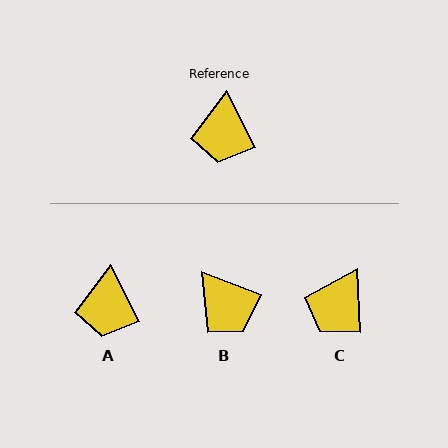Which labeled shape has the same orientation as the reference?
A.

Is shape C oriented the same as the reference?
No, it is off by about 24 degrees.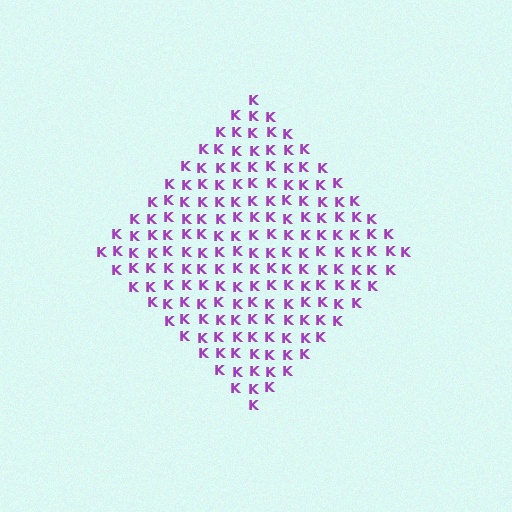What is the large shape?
The large shape is a diamond.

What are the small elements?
The small elements are letter K's.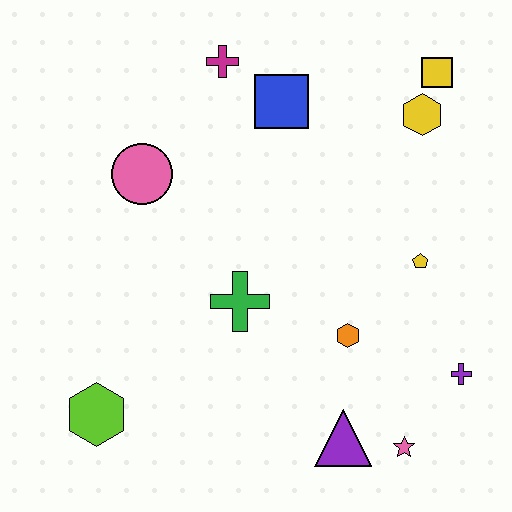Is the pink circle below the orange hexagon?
No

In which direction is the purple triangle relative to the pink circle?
The purple triangle is below the pink circle.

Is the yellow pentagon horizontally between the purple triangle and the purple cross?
Yes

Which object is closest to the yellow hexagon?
The yellow square is closest to the yellow hexagon.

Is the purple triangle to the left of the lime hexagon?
No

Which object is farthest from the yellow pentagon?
The lime hexagon is farthest from the yellow pentagon.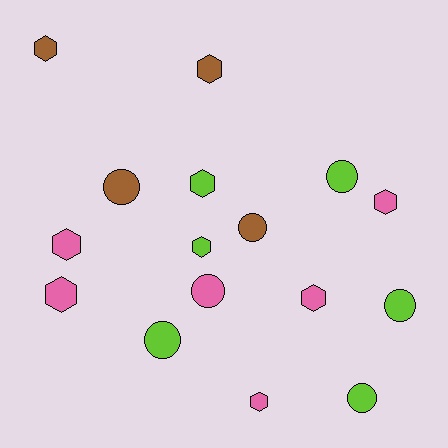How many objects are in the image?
There are 16 objects.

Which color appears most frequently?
Pink, with 6 objects.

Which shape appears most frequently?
Hexagon, with 9 objects.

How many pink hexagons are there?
There are 5 pink hexagons.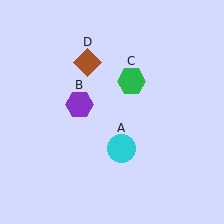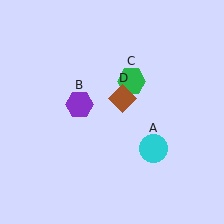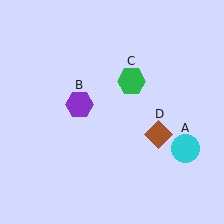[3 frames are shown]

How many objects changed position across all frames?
2 objects changed position: cyan circle (object A), brown diamond (object D).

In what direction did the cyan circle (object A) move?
The cyan circle (object A) moved right.